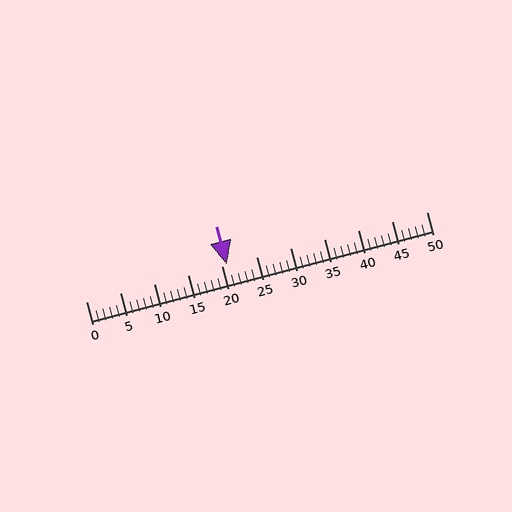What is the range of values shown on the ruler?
The ruler shows values from 0 to 50.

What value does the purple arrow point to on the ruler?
The purple arrow points to approximately 21.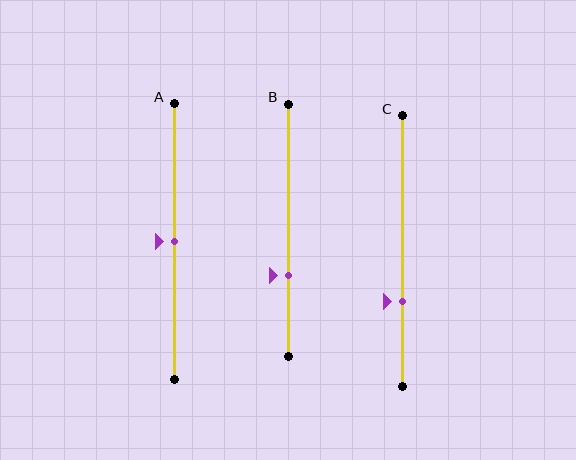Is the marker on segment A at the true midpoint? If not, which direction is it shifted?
Yes, the marker on segment A is at the true midpoint.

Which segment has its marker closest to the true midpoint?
Segment A has its marker closest to the true midpoint.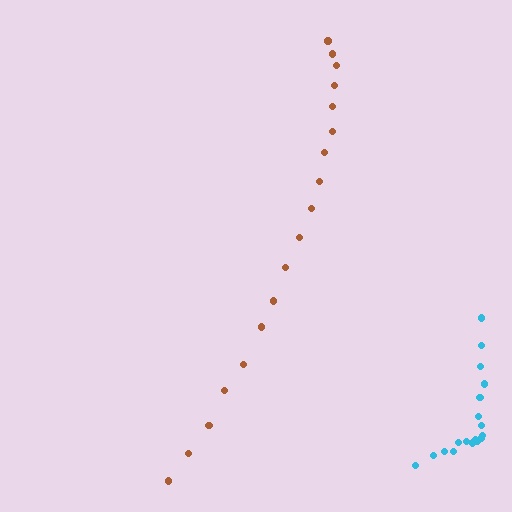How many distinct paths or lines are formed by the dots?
There are 2 distinct paths.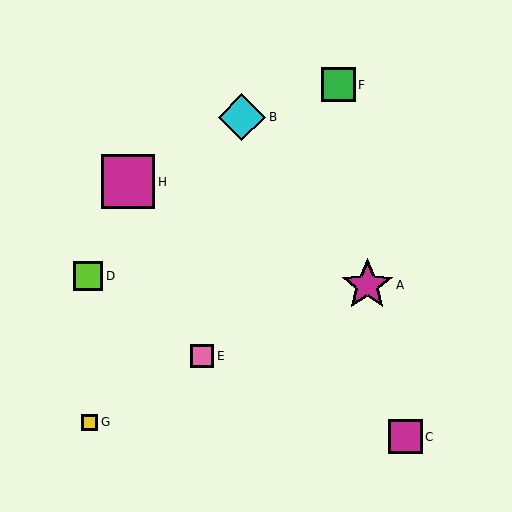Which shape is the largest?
The magenta square (labeled H) is the largest.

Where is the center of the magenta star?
The center of the magenta star is at (367, 285).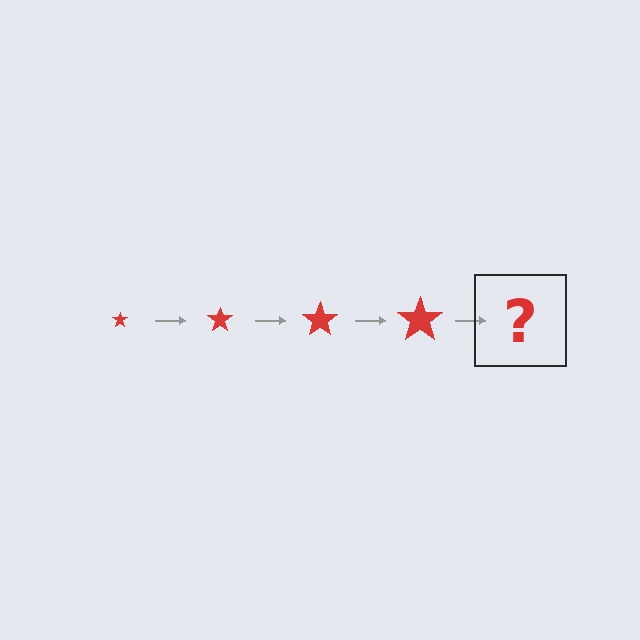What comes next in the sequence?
The next element should be a red star, larger than the previous one.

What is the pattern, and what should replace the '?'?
The pattern is that the star gets progressively larger each step. The '?' should be a red star, larger than the previous one.